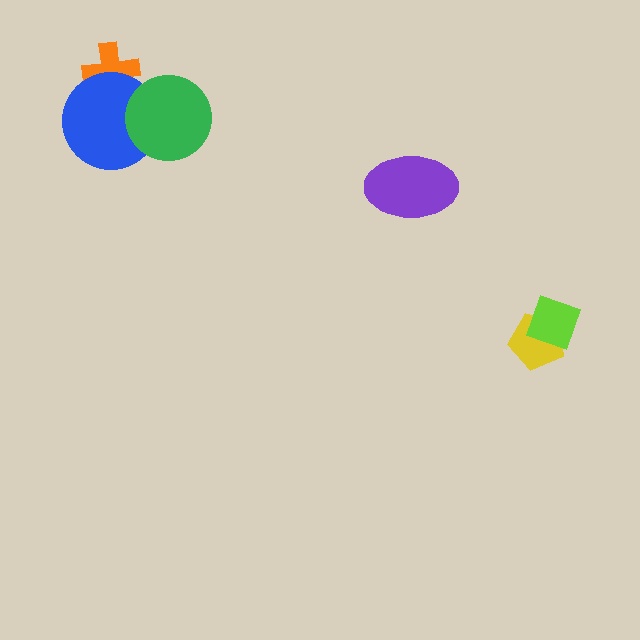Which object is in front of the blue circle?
The green circle is in front of the blue circle.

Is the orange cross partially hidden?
Yes, it is partially covered by another shape.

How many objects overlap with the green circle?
1 object overlaps with the green circle.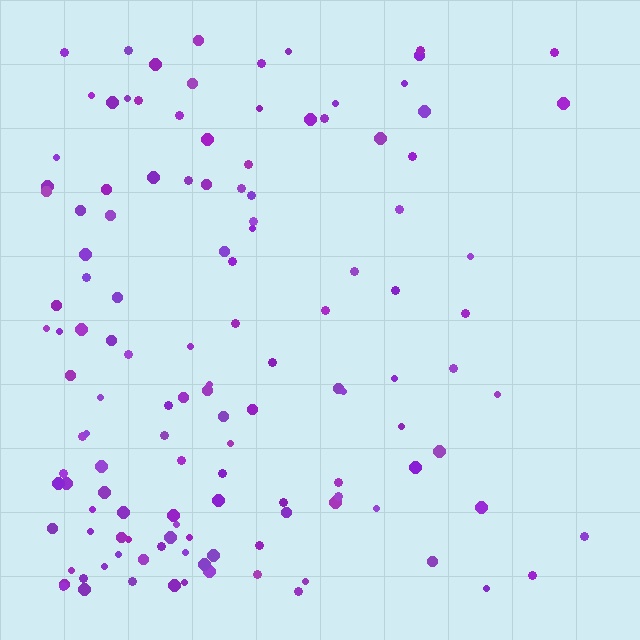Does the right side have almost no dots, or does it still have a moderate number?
Still a moderate number, just noticeably fewer than the left.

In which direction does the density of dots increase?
From right to left, with the left side densest.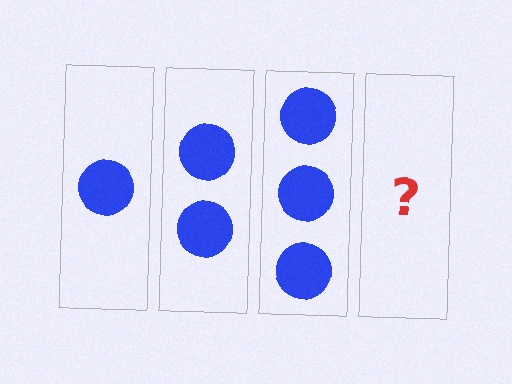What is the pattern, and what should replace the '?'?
The pattern is that each step adds one more circle. The '?' should be 4 circles.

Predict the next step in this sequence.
The next step is 4 circles.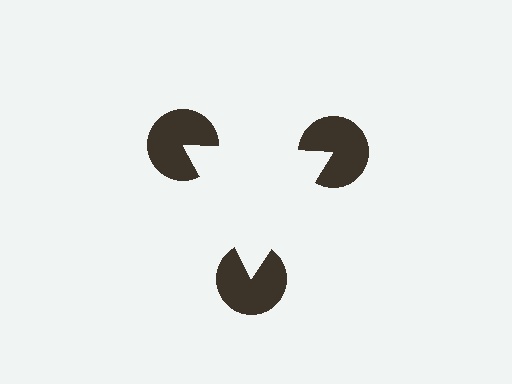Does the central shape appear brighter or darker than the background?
It typically appears slightly brighter than the background, even though no actual brightness change is drawn.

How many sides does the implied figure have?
3 sides.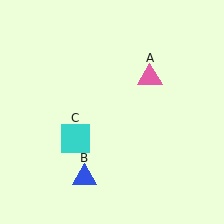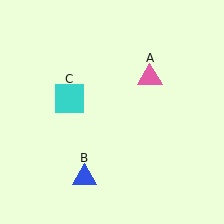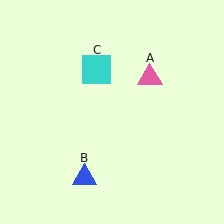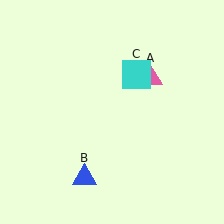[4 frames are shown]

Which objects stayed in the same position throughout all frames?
Pink triangle (object A) and blue triangle (object B) remained stationary.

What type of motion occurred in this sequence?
The cyan square (object C) rotated clockwise around the center of the scene.